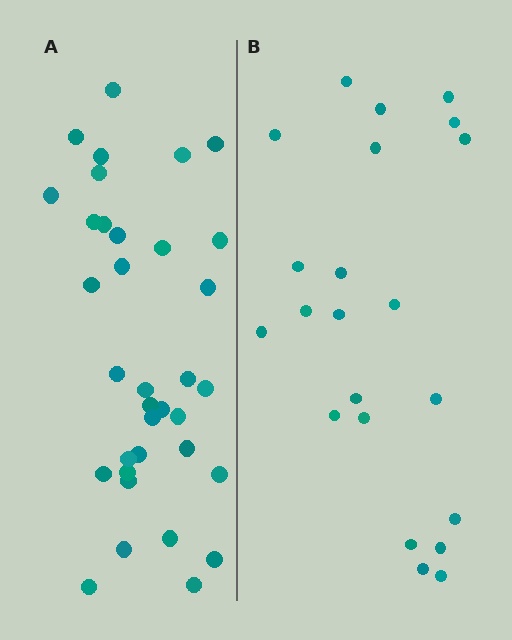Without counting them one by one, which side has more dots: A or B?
Region A (the left region) has more dots.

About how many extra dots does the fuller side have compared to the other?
Region A has approximately 15 more dots than region B.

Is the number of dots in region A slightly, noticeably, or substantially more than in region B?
Region A has substantially more. The ratio is roughly 1.6 to 1.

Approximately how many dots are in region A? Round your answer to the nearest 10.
About 40 dots. (The exact count is 35, which rounds to 40.)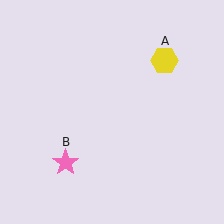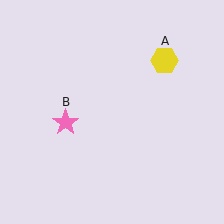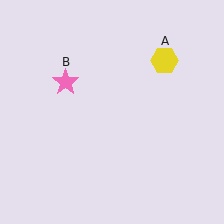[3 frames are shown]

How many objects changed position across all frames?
1 object changed position: pink star (object B).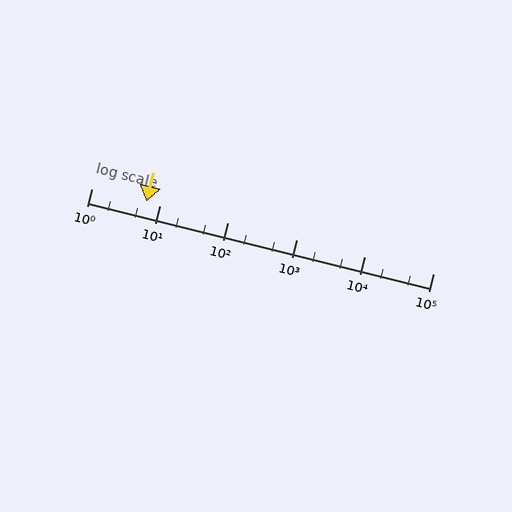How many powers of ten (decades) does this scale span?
The scale spans 5 decades, from 1 to 100000.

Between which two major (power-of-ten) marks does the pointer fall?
The pointer is between 1 and 10.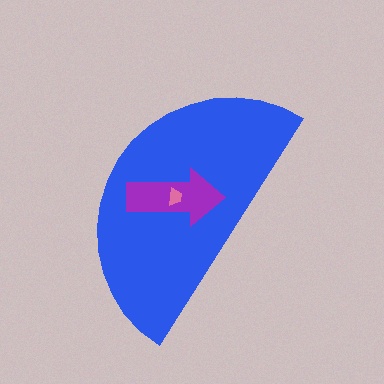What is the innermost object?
The pink trapezoid.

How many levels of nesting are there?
3.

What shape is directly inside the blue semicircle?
The purple arrow.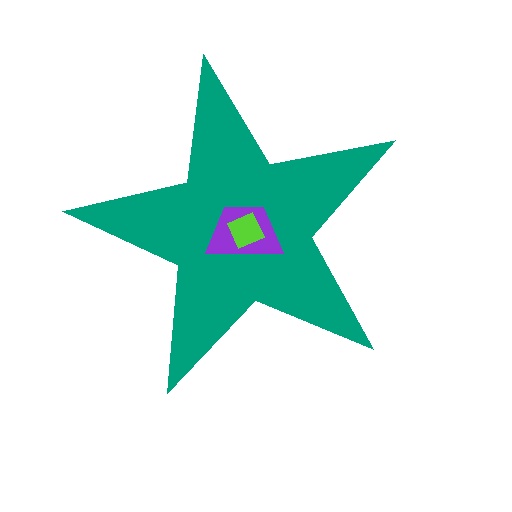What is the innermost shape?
The lime square.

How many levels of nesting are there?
3.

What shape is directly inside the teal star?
The purple trapezoid.